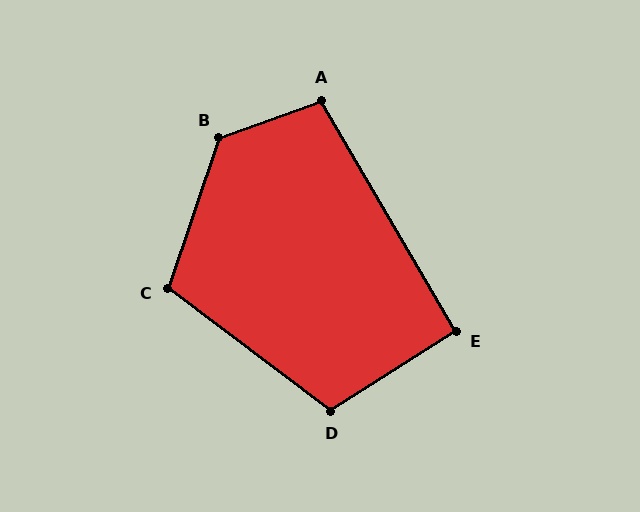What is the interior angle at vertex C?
Approximately 108 degrees (obtuse).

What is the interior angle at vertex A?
Approximately 100 degrees (obtuse).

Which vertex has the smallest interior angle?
E, at approximately 92 degrees.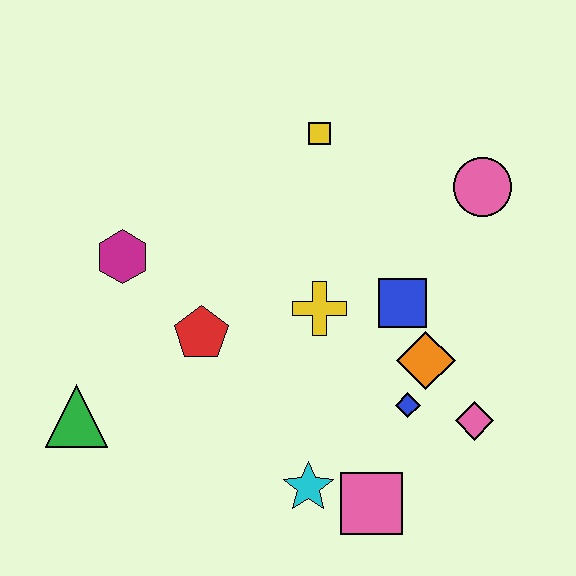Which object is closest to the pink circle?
The blue square is closest to the pink circle.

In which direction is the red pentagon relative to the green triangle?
The red pentagon is to the right of the green triangle.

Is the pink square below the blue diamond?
Yes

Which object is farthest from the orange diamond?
The green triangle is farthest from the orange diamond.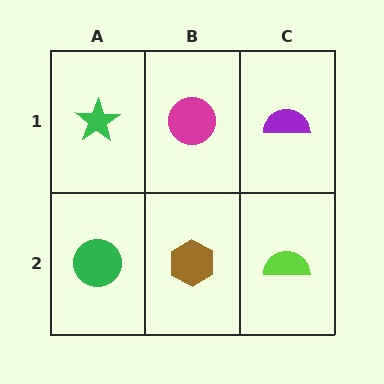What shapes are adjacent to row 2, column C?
A purple semicircle (row 1, column C), a brown hexagon (row 2, column B).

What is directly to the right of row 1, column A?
A magenta circle.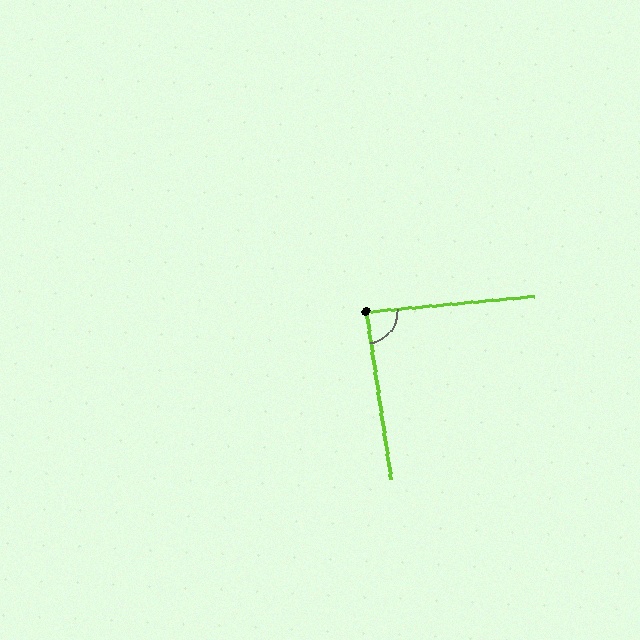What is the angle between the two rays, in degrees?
Approximately 87 degrees.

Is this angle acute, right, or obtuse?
It is approximately a right angle.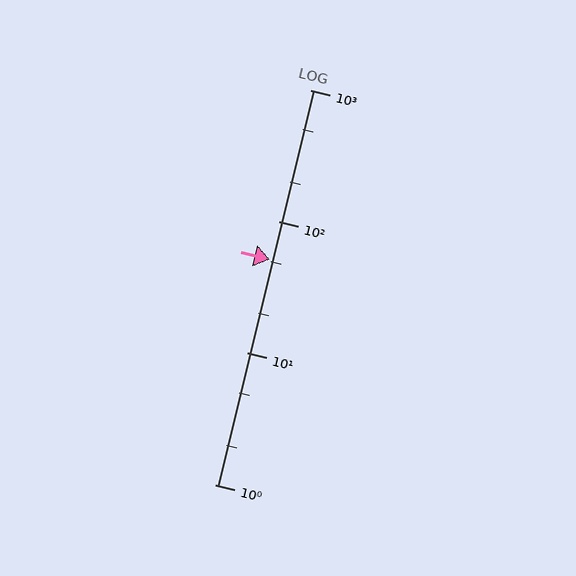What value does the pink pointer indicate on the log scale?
The pointer indicates approximately 51.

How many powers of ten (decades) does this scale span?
The scale spans 3 decades, from 1 to 1000.